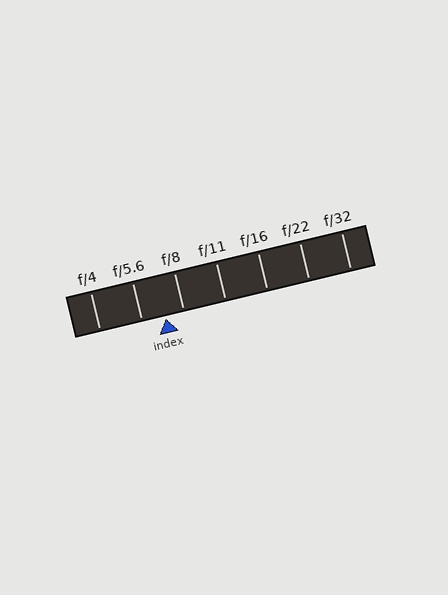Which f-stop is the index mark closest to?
The index mark is closest to f/8.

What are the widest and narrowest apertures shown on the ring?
The widest aperture shown is f/4 and the narrowest is f/32.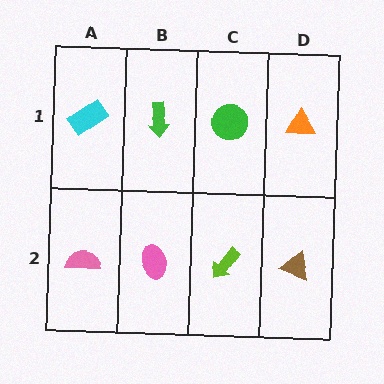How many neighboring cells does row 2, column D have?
2.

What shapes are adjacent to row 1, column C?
A lime arrow (row 2, column C), a green arrow (row 1, column B), an orange triangle (row 1, column D).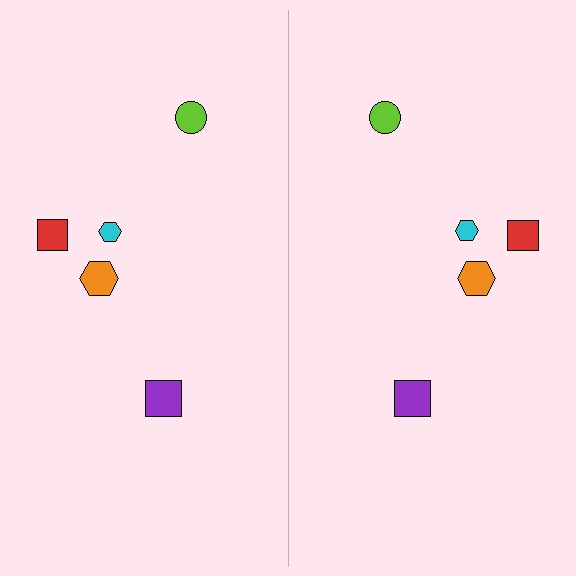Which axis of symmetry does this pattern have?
The pattern has a vertical axis of symmetry running through the center of the image.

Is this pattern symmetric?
Yes, this pattern has bilateral (reflection) symmetry.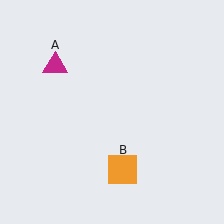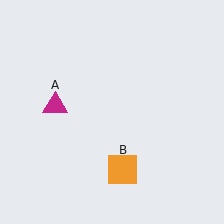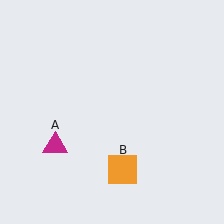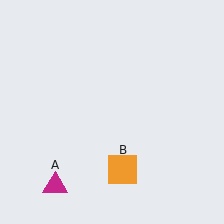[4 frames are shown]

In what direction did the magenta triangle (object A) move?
The magenta triangle (object A) moved down.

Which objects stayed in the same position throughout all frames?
Orange square (object B) remained stationary.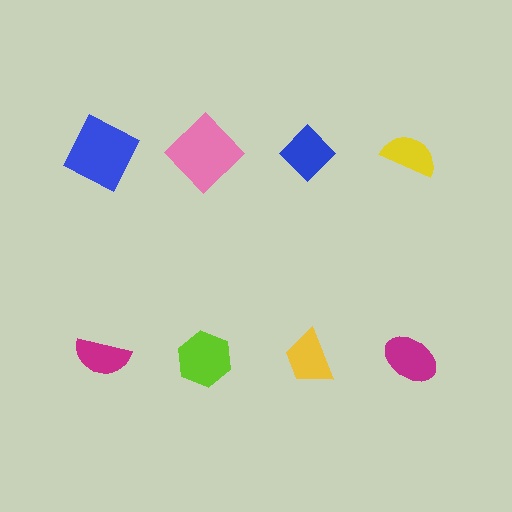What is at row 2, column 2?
A lime hexagon.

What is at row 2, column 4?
A magenta ellipse.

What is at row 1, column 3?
A blue diamond.